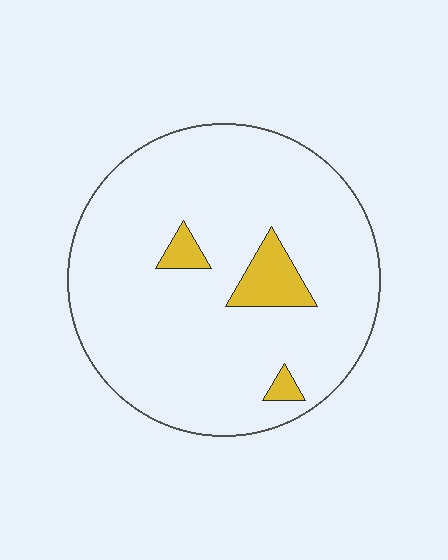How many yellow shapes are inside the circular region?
3.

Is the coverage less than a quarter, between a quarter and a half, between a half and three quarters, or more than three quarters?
Less than a quarter.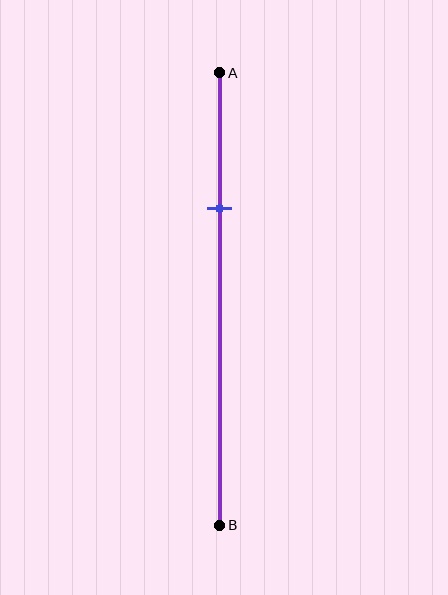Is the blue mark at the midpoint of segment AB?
No, the mark is at about 30% from A, not at the 50% midpoint.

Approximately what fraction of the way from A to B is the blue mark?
The blue mark is approximately 30% of the way from A to B.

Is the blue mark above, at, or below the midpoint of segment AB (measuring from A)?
The blue mark is above the midpoint of segment AB.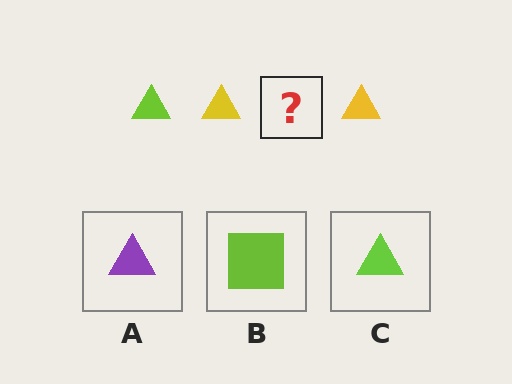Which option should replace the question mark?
Option C.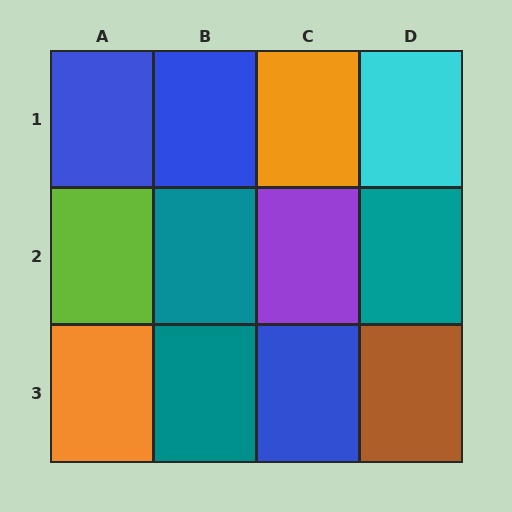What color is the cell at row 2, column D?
Teal.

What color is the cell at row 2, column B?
Teal.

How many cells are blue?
3 cells are blue.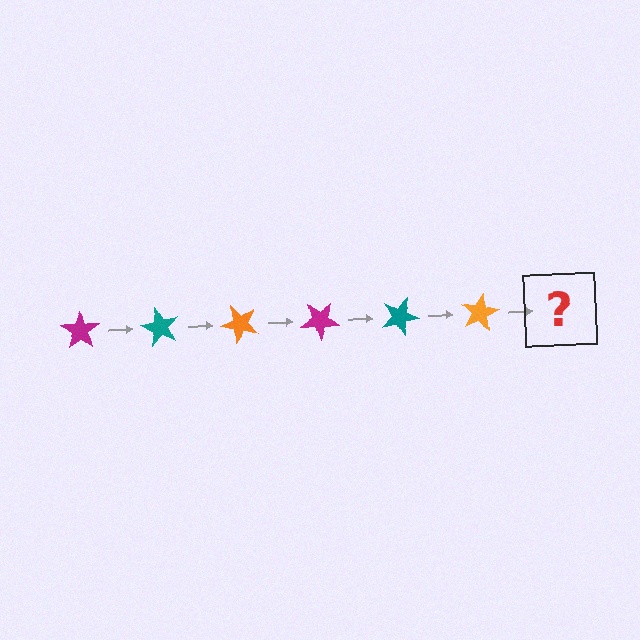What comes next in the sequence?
The next element should be a magenta star, rotated 360 degrees from the start.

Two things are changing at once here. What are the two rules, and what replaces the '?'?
The two rules are that it rotates 60 degrees each step and the color cycles through magenta, teal, and orange. The '?' should be a magenta star, rotated 360 degrees from the start.